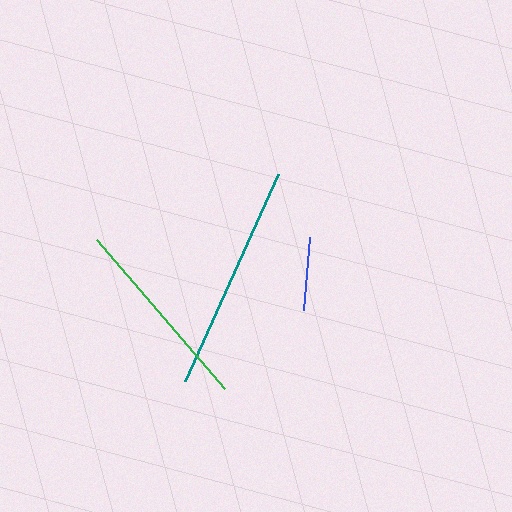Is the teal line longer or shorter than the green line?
The teal line is longer than the green line.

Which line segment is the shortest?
The blue line is the shortest at approximately 73 pixels.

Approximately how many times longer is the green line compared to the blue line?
The green line is approximately 2.7 times the length of the blue line.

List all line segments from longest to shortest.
From longest to shortest: teal, green, blue.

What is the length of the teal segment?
The teal segment is approximately 226 pixels long.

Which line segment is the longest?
The teal line is the longest at approximately 226 pixels.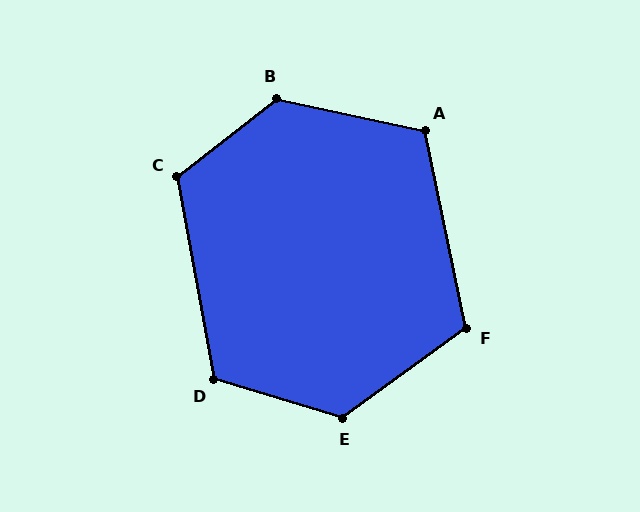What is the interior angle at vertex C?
Approximately 118 degrees (obtuse).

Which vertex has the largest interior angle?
B, at approximately 130 degrees.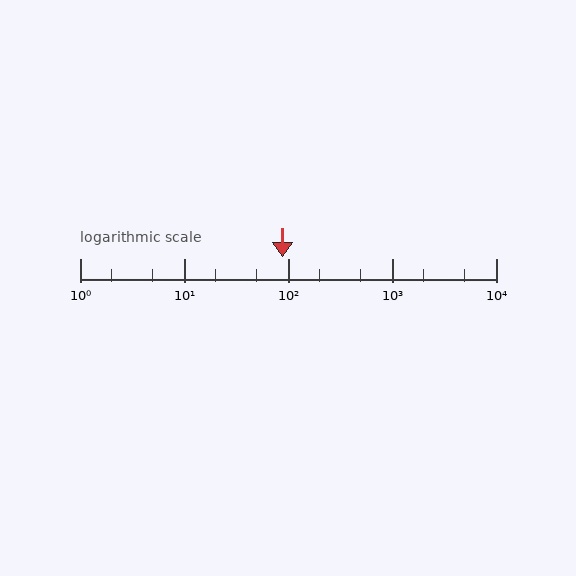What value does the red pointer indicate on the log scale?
The pointer indicates approximately 88.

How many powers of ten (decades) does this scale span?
The scale spans 4 decades, from 1 to 10000.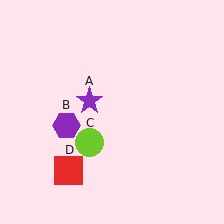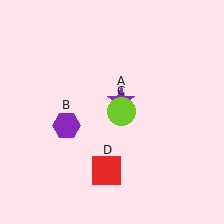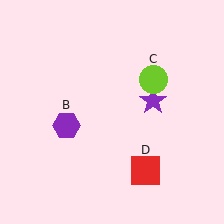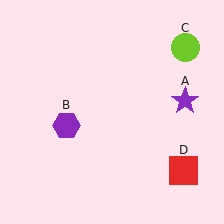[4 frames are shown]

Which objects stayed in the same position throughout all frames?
Purple hexagon (object B) remained stationary.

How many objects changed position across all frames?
3 objects changed position: purple star (object A), lime circle (object C), red square (object D).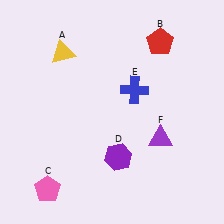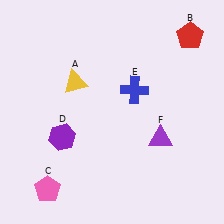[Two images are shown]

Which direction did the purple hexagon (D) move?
The purple hexagon (D) moved left.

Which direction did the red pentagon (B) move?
The red pentagon (B) moved right.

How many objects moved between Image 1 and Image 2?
3 objects moved between the two images.